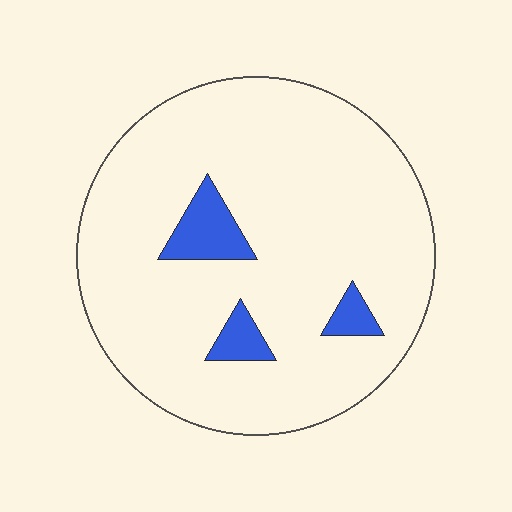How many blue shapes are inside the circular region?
3.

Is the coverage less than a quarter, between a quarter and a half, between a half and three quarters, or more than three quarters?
Less than a quarter.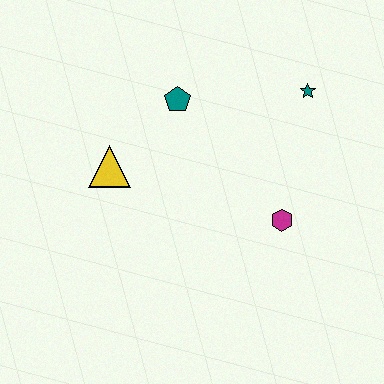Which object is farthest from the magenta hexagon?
The yellow triangle is farthest from the magenta hexagon.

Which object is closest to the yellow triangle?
The teal pentagon is closest to the yellow triangle.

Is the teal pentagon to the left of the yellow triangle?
No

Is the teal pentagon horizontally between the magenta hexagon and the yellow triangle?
Yes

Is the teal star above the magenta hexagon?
Yes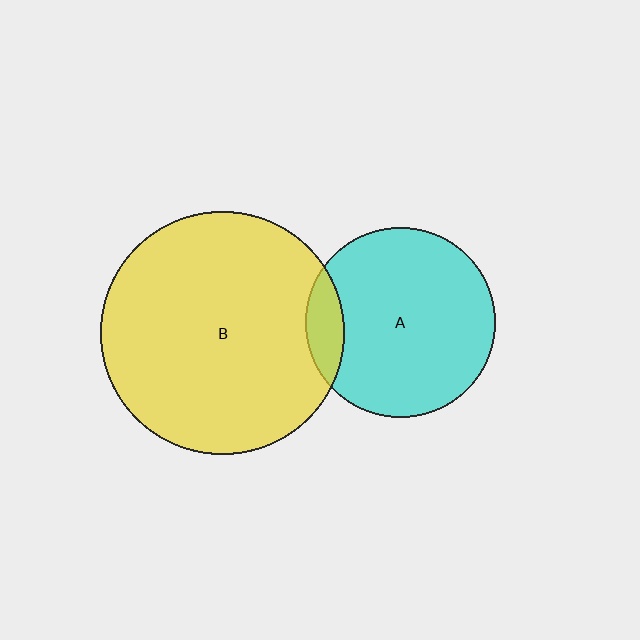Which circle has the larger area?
Circle B (yellow).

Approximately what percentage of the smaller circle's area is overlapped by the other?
Approximately 10%.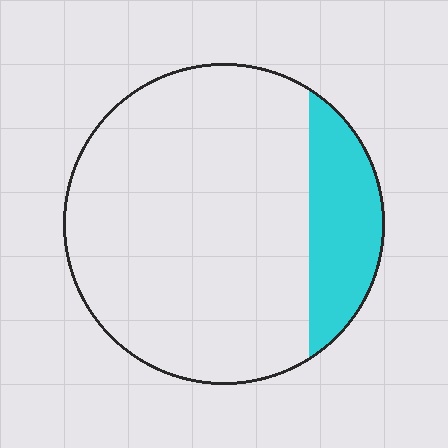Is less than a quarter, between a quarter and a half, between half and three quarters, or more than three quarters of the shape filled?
Less than a quarter.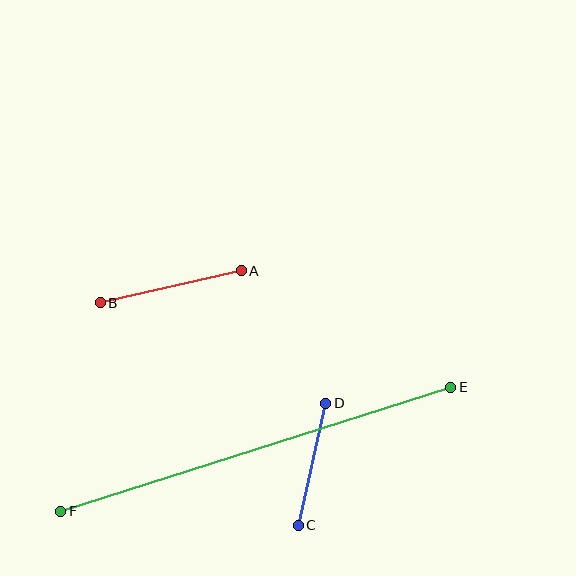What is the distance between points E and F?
The distance is approximately 410 pixels.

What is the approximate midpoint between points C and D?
The midpoint is at approximately (312, 464) pixels.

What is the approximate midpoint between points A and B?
The midpoint is at approximately (171, 287) pixels.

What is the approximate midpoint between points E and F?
The midpoint is at approximately (256, 449) pixels.